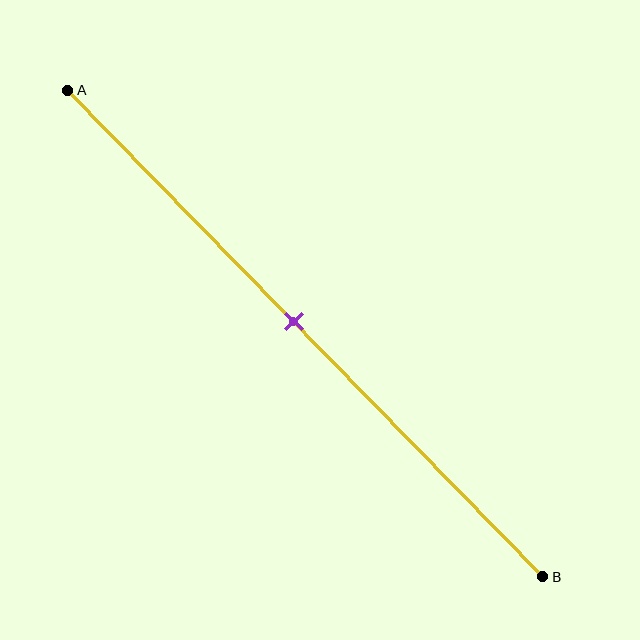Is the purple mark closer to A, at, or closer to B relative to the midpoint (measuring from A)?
The purple mark is approximately at the midpoint of segment AB.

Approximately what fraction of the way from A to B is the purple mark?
The purple mark is approximately 50% of the way from A to B.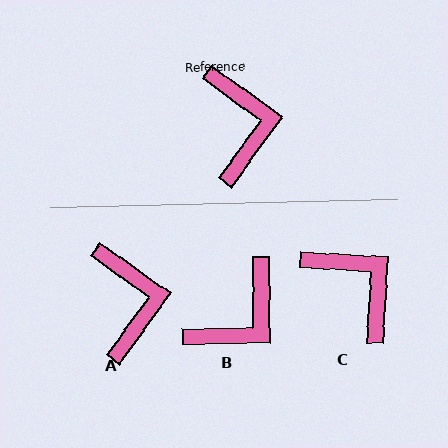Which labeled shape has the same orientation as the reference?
A.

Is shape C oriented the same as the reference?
No, it is off by about 32 degrees.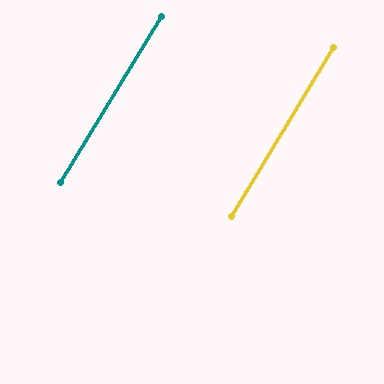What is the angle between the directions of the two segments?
Approximately 0 degrees.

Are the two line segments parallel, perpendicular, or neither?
Parallel — their directions differ by only 0.2°.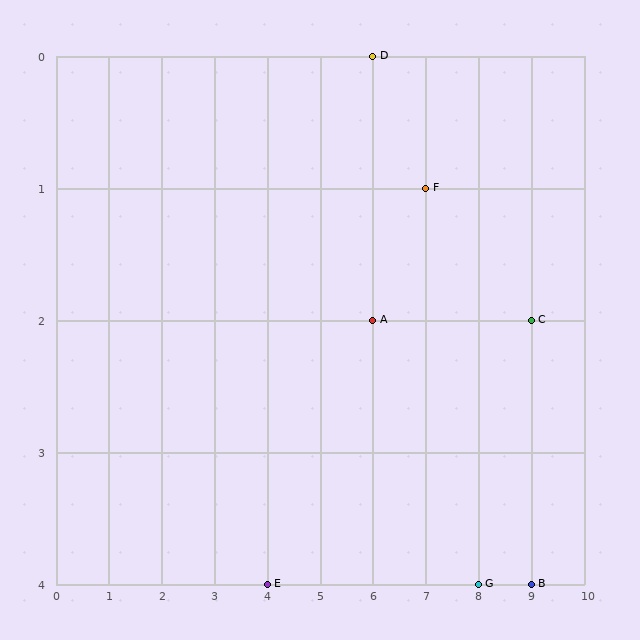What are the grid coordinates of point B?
Point B is at grid coordinates (9, 4).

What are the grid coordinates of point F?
Point F is at grid coordinates (7, 1).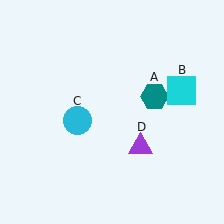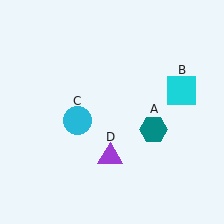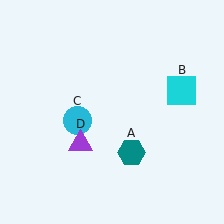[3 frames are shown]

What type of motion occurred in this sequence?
The teal hexagon (object A), purple triangle (object D) rotated clockwise around the center of the scene.